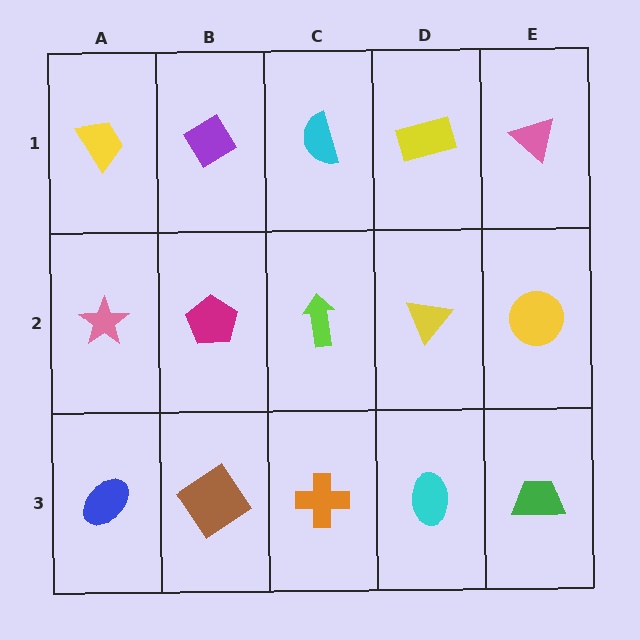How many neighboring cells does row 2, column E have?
3.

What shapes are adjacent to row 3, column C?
A lime arrow (row 2, column C), a brown diamond (row 3, column B), a cyan ellipse (row 3, column D).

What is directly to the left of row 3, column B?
A blue ellipse.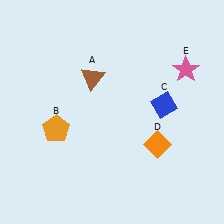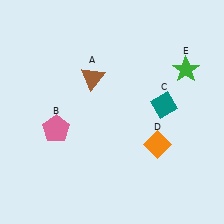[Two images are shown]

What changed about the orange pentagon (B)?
In Image 1, B is orange. In Image 2, it changed to pink.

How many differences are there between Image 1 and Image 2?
There are 3 differences between the two images.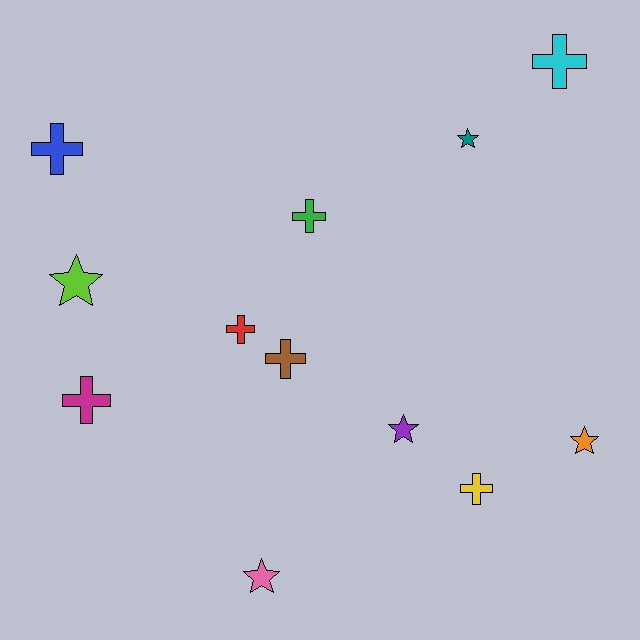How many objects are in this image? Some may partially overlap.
There are 12 objects.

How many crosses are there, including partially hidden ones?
There are 7 crosses.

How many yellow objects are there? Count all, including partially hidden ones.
There is 1 yellow object.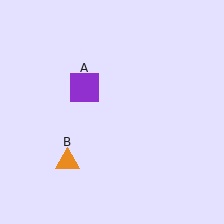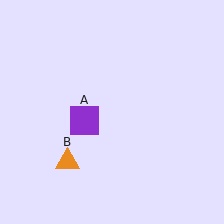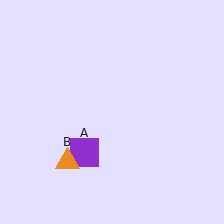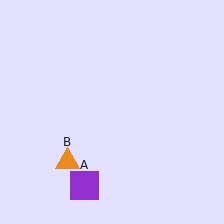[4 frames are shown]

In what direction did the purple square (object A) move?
The purple square (object A) moved down.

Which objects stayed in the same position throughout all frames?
Orange triangle (object B) remained stationary.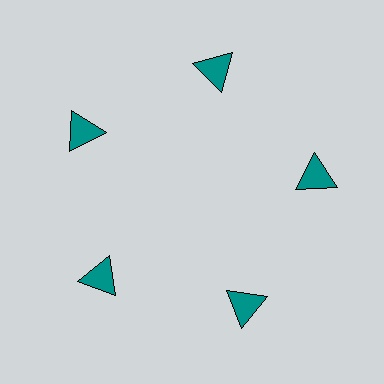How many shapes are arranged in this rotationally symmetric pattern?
There are 5 shapes, arranged in 5 groups of 1.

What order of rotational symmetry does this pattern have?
This pattern has 5-fold rotational symmetry.